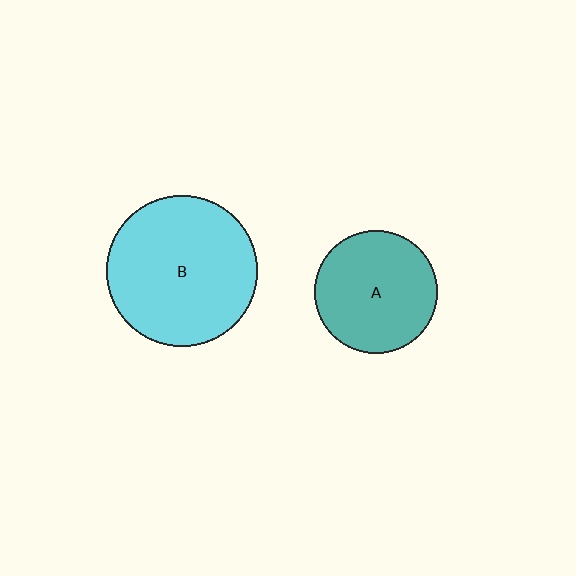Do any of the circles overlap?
No, none of the circles overlap.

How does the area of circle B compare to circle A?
Approximately 1.5 times.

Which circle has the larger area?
Circle B (cyan).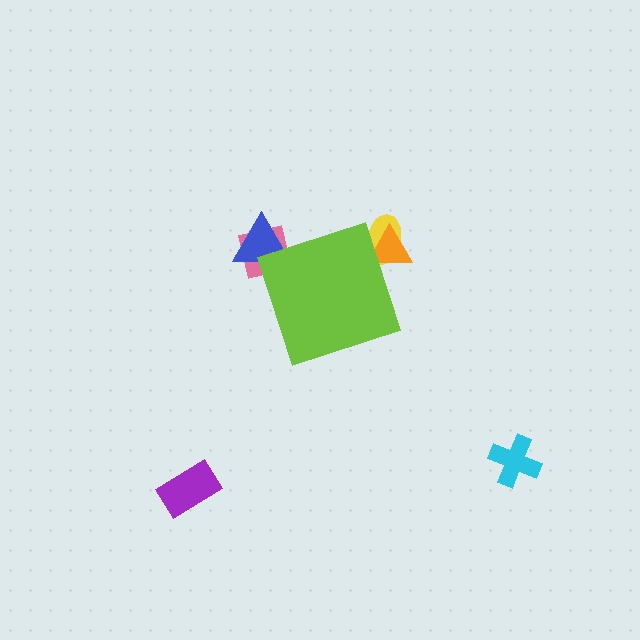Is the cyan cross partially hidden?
No, the cyan cross is fully visible.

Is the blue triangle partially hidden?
Yes, the blue triangle is partially hidden behind the lime diamond.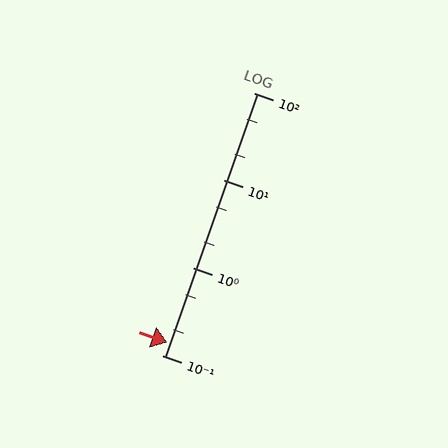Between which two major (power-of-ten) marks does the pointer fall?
The pointer is between 0.1 and 1.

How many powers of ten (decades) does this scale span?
The scale spans 3 decades, from 0.1 to 100.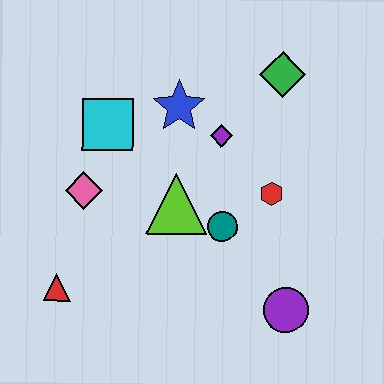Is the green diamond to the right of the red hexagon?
Yes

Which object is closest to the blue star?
The purple diamond is closest to the blue star.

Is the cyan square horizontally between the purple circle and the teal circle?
No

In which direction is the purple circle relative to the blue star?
The purple circle is below the blue star.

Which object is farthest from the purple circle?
The cyan square is farthest from the purple circle.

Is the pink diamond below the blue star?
Yes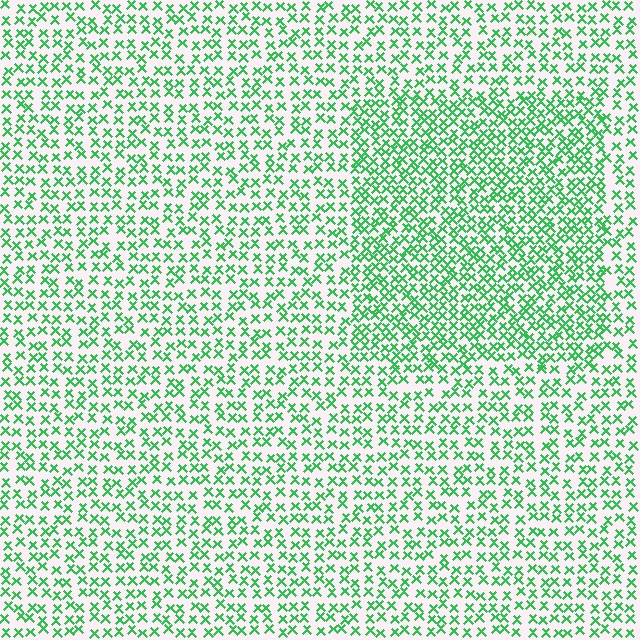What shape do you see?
I see a rectangle.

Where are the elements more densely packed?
The elements are more densely packed inside the rectangle boundary.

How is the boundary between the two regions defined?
The boundary is defined by a change in element density (approximately 1.6x ratio). All elements are the same color, size, and shape.